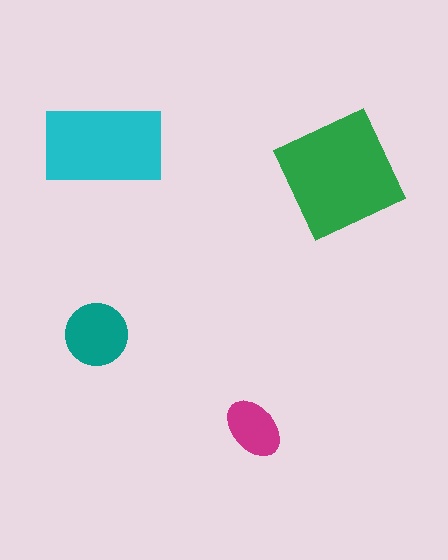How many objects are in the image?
There are 4 objects in the image.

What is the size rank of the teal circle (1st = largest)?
3rd.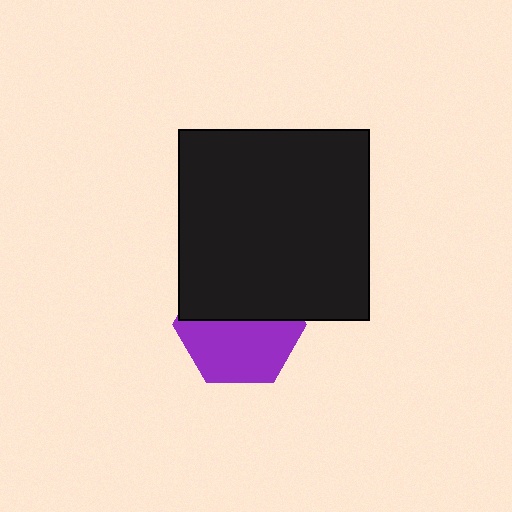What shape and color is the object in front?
The object in front is a black square.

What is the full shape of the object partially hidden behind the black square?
The partially hidden object is a purple hexagon.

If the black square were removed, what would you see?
You would see the complete purple hexagon.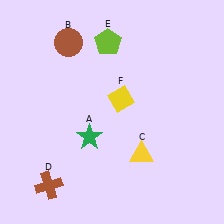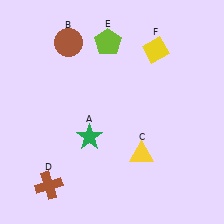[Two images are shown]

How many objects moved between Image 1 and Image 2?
1 object moved between the two images.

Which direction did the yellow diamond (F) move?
The yellow diamond (F) moved up.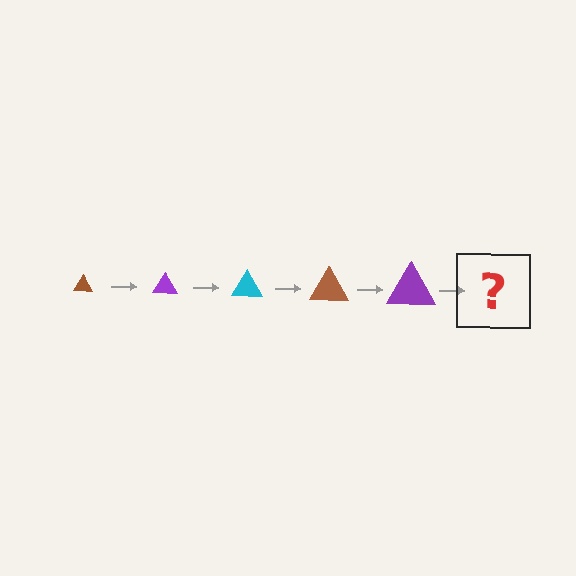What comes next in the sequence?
The next element should be a cyan triangle, larger than the previous one.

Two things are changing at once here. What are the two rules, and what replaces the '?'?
The two rules are that the triangle grows larger each step and the color cycles through brown, purple, and cyan. The '?' should be a cyan triangle, larger than the previous one.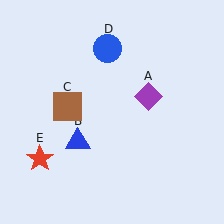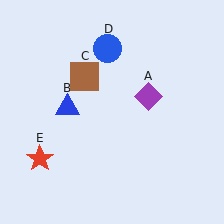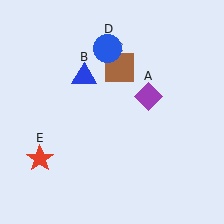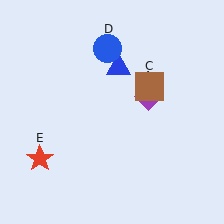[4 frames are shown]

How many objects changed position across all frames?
2 objects changed position: blue triangle (object B), brown square (object C).